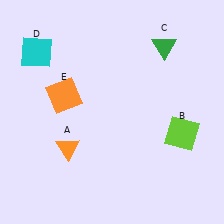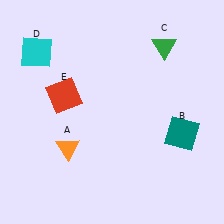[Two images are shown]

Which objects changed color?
B changed from lime to teal. E changed from orange to red.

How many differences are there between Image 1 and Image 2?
There are 2 differences between the two images.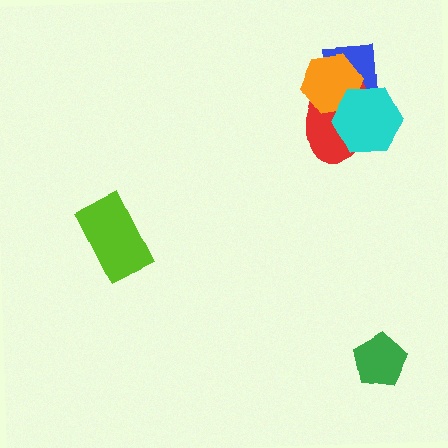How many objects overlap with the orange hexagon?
3 objects overlap with the orange hexagon.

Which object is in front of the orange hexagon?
The cyan hexagon is in front of the orange hexagon.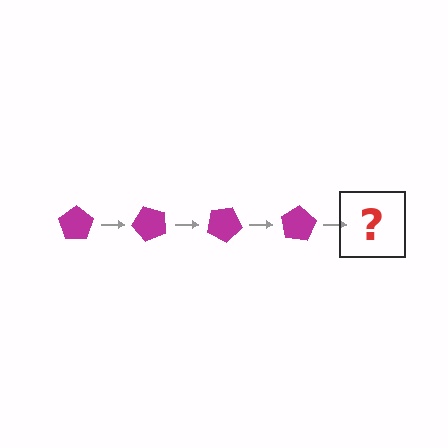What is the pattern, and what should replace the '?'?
The pattern is that the pentagon rotates 50 degrees each step. The '?' should be a magenta pentagon rotated 200 degrees.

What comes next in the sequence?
The next element should be a magenta pentagon rotated 200 degrees.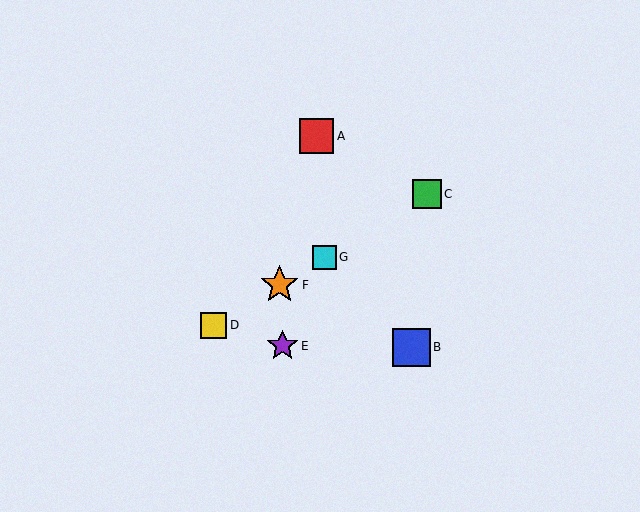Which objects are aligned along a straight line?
Objects C, D, F, G are aligned along a straight line.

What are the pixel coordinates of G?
Object G is at (324, 257).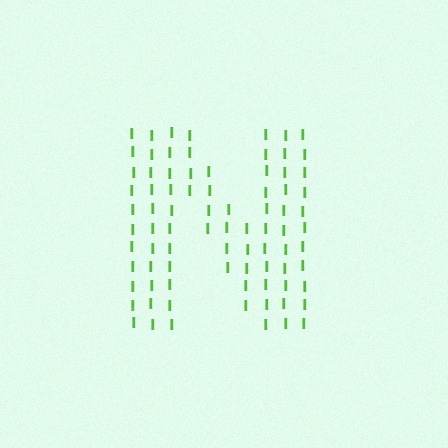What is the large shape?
The large shape is the letter N.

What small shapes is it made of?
It is made of small letter I's.